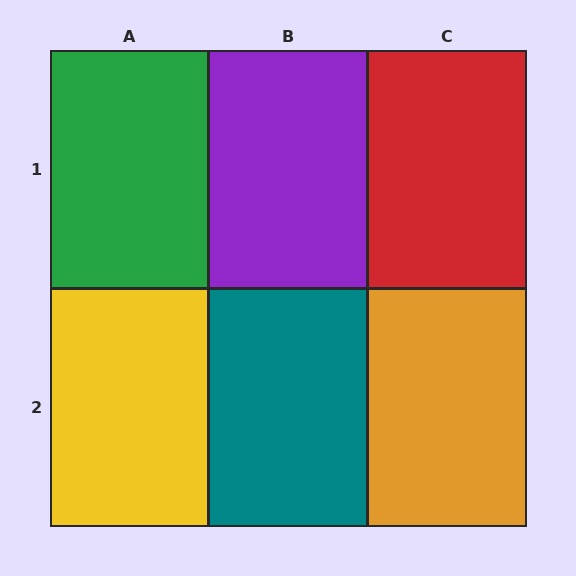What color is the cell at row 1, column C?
Red.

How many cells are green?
1 cell is green.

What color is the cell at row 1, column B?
Purple.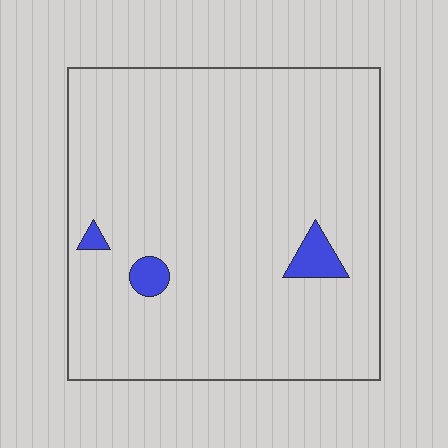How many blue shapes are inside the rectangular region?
3.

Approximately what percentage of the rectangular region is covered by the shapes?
Approximately 5%.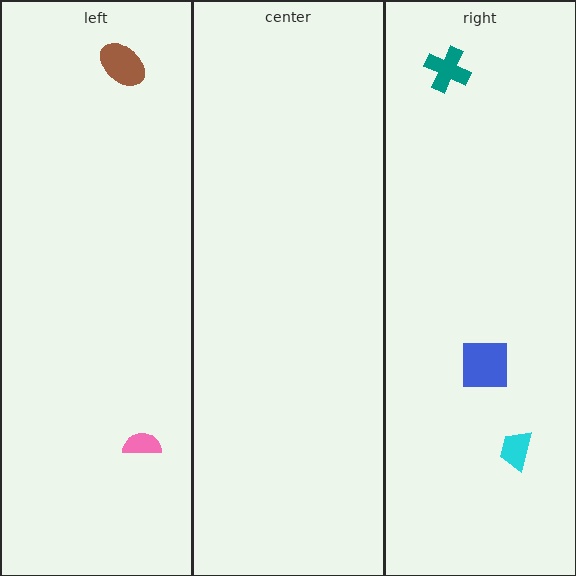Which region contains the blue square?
The right region.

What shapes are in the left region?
The brown ellipse, the pink semicircle.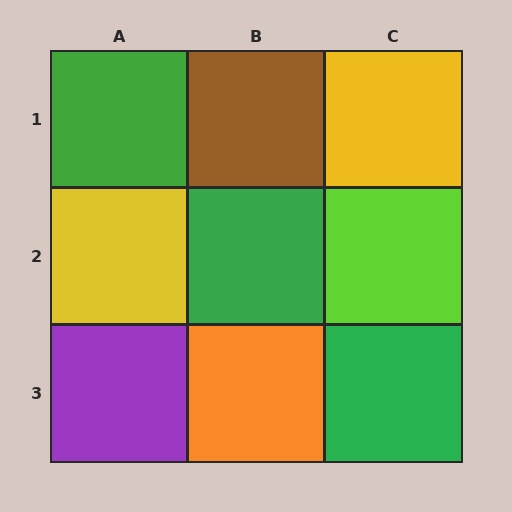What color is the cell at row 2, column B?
Green.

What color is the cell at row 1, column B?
Brown.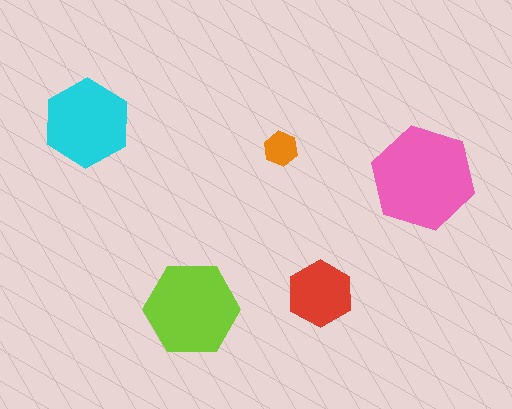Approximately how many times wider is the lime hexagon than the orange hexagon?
About 2.5 times wider.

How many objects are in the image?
There are 5 objects in the image.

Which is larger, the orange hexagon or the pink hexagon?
The pink one.